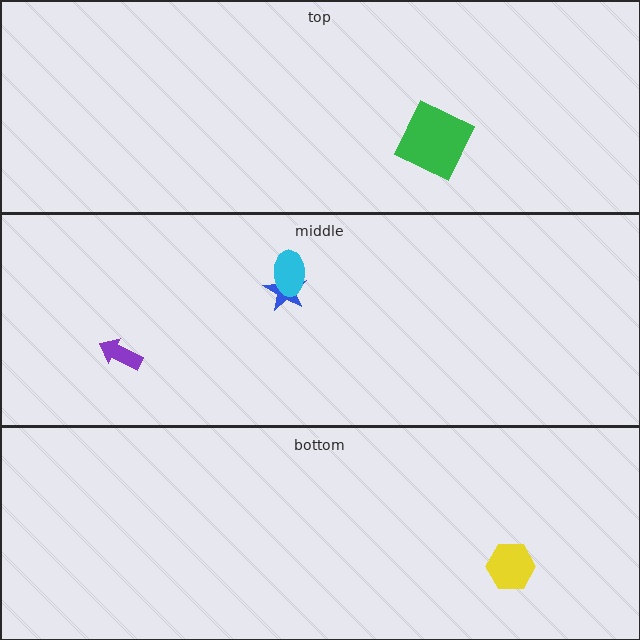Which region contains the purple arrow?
The middle region.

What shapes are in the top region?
The green square.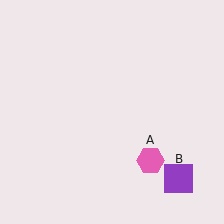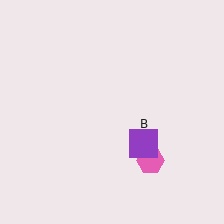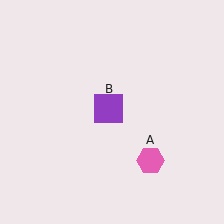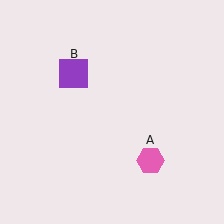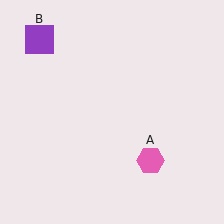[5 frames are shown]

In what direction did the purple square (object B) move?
The purple square (object B) moved up and to the left.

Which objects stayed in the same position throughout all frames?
Pink hexagon (object A) remained stationary.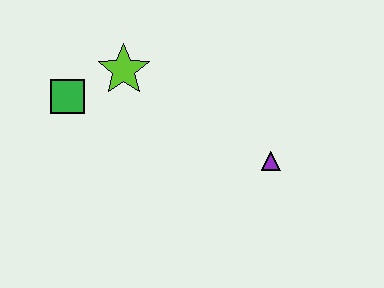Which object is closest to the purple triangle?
The lime star is closest to the purple triangle.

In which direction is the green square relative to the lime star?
The green square is to the left of the lime star.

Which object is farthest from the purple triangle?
The green square is farthest from the purple triangle.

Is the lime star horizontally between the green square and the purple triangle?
Yes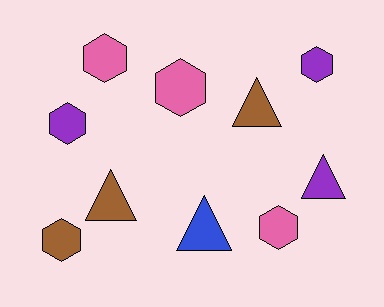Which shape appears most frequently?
Hexagon, with 6 objects.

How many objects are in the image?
There are 10 objects.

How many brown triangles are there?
There are 2 brown triangles.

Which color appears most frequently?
Pink, with 3 objects.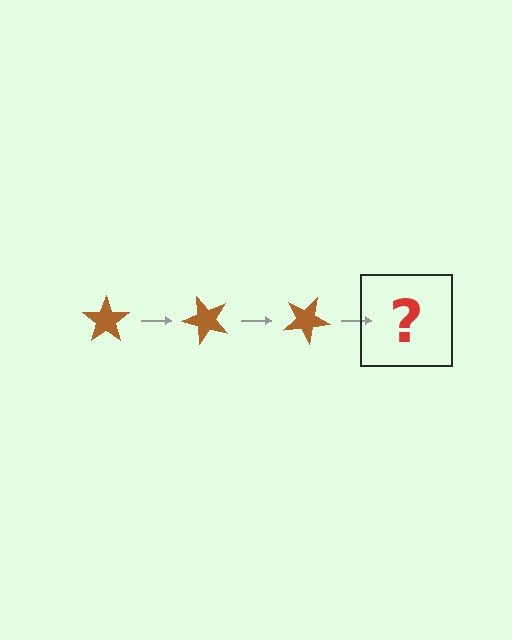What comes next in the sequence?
The next element should be a brown star rotated 150 degrees.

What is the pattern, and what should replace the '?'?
The pattern is that the star rotates 50 degrees each step. The '?' should be a brown star rotated 150 degrees.